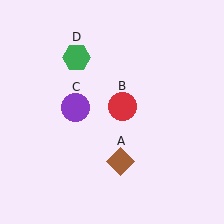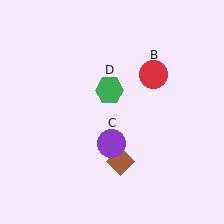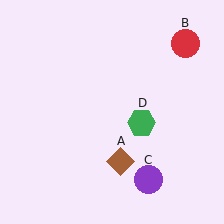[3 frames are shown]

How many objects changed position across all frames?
3 objects changed position: red circle (object B), purple circle (object C), green hexagon (object D).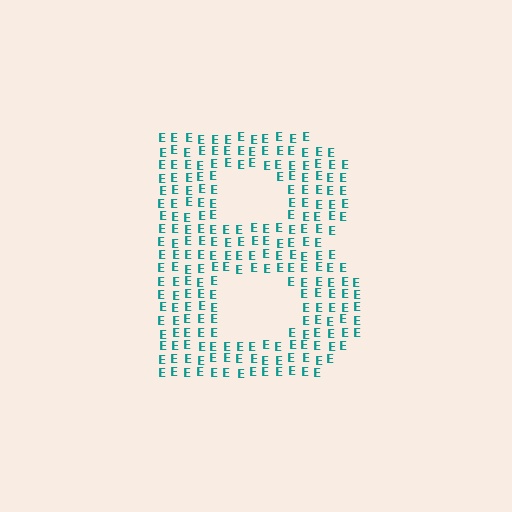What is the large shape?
The large shape is the letter B.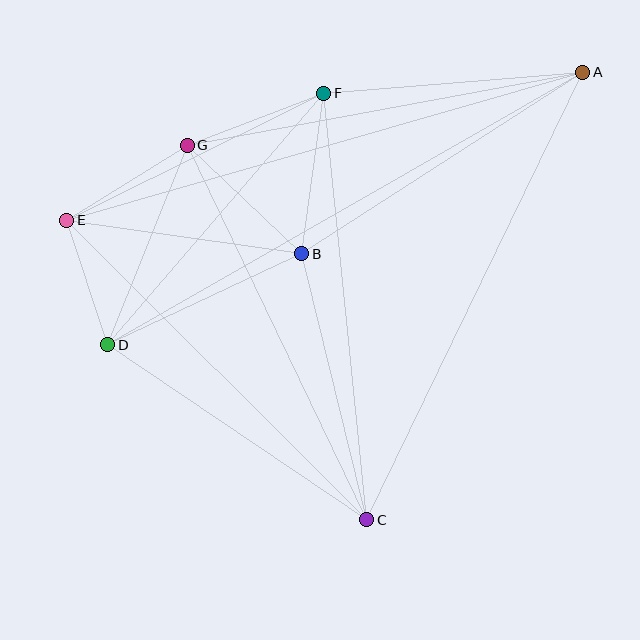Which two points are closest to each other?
Points D and E are closest to each other.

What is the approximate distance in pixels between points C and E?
The distance between C and E is approximately 424 pixels.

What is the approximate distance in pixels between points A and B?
The distance between A and B is approximately 335 pixels.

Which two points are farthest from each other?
Points A and D are farthest from each other.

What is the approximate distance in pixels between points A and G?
The distance between A and G is approximately 402 pixels.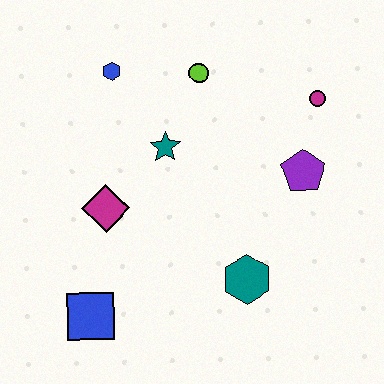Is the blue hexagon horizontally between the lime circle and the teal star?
No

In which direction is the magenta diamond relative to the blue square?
The magenta diamond is above the blue square.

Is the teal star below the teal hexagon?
No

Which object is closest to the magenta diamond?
The teal star is closest to the magenta diamond.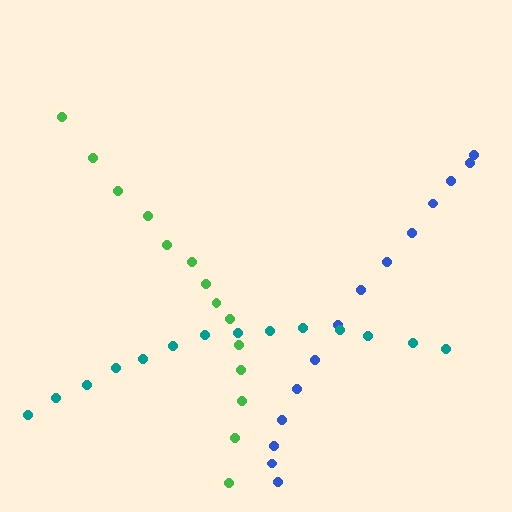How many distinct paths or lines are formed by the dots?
There are 3 distinct paths.